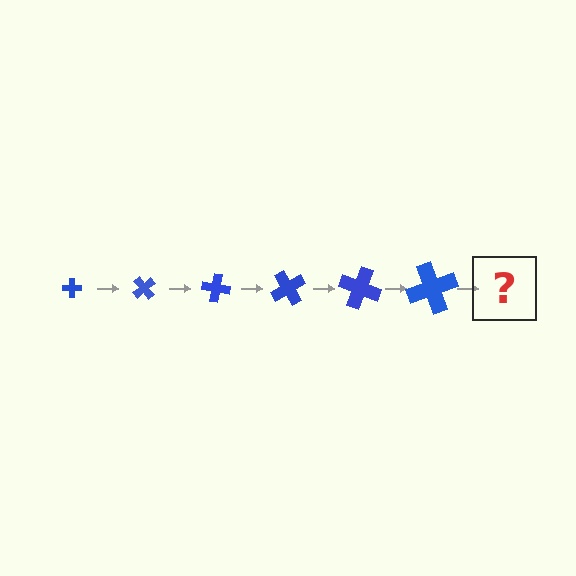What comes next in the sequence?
The next element should be a cross, larger than the previous one and rotated 300 degrees from the start.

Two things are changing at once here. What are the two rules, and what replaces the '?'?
The two rules are that the cross grows larger each step and it rotates 50 degrees each step. The '?' should be a cross, larger than the previous one and rotated 300 degrees from the start.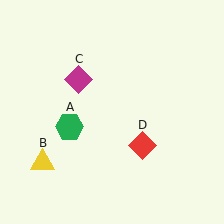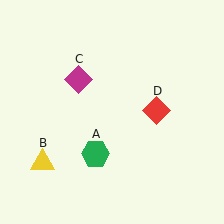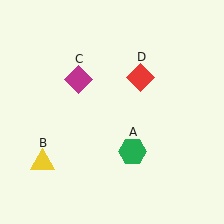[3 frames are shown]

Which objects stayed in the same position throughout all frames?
Yellow triangle (object B) and magenta diamond (object C) remained stationary.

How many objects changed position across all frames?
2 objects changed position: green hexagon (object A), red diamond (object D).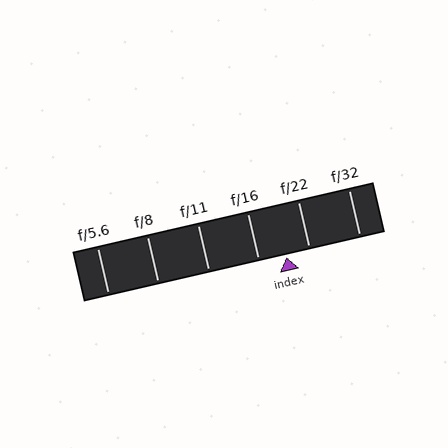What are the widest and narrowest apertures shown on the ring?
The widest aperture shown is f/5.6 and the narrowest is f/32.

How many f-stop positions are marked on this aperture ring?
There are 6 f-stop positions marked.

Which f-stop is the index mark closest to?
The index mark is closest to f/22.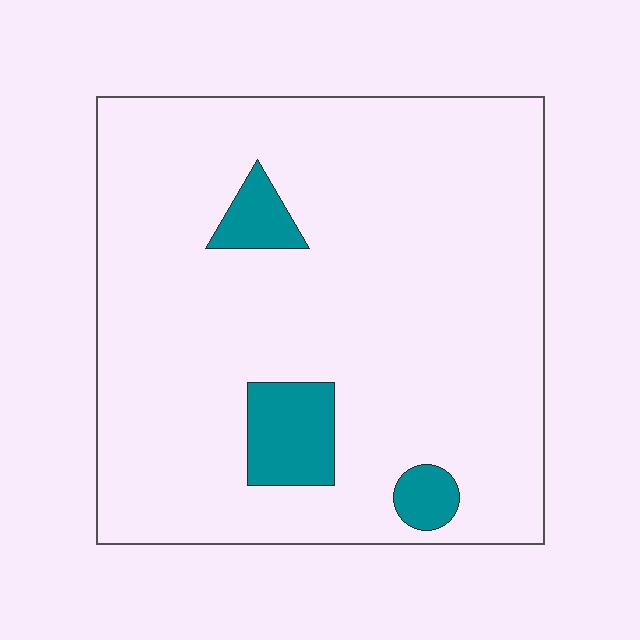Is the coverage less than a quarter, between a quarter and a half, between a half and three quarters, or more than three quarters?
Less than a quarter.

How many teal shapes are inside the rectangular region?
3.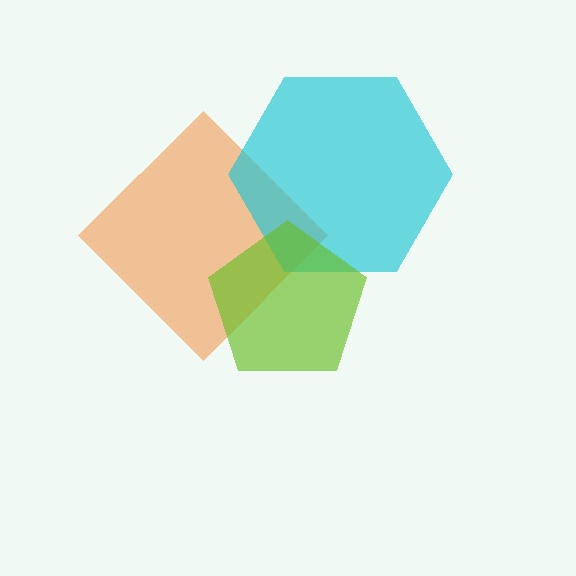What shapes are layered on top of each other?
The layered shapes are: an orange diamond, a cyan hexagon, a lime pentagon.